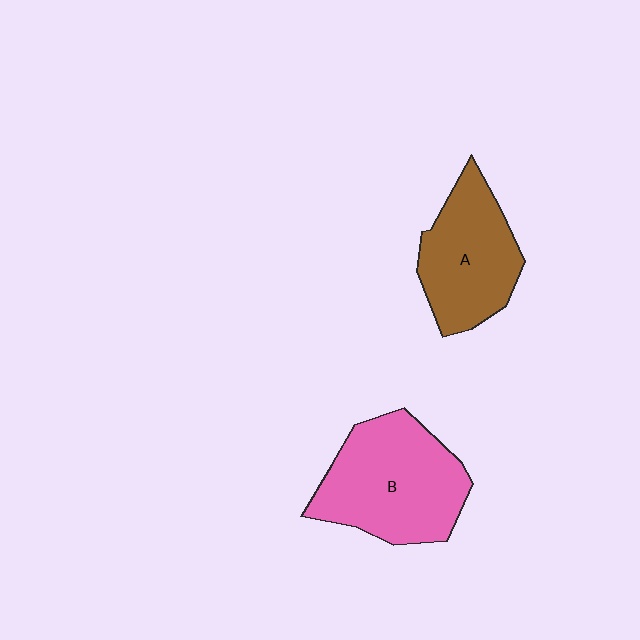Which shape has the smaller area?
Shape A (brown).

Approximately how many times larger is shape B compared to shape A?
Approximately 1.3 times.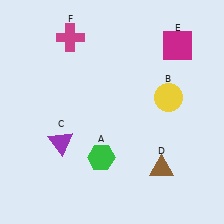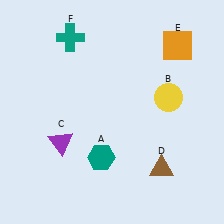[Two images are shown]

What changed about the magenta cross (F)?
In Image 1, F is magenta. In Image 2, it changed to teal.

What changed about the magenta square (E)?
In Image 1, E is magenta. In Image 2, it changed to orange.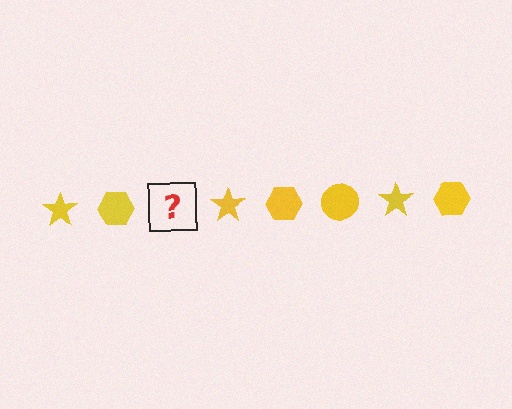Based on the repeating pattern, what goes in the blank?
The blank should be a yellow circle.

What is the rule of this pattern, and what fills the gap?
The rule is that the pattern cycles through star, hexagon, circle shapes in yellow. The gap should be filled with a yellow circle.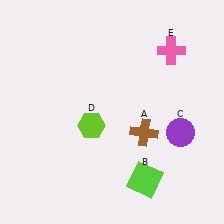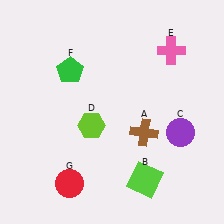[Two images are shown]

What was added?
A green pentagon (F), a red circle (G) were added in Image 2.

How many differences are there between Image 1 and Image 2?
There are 2 differences between the two images.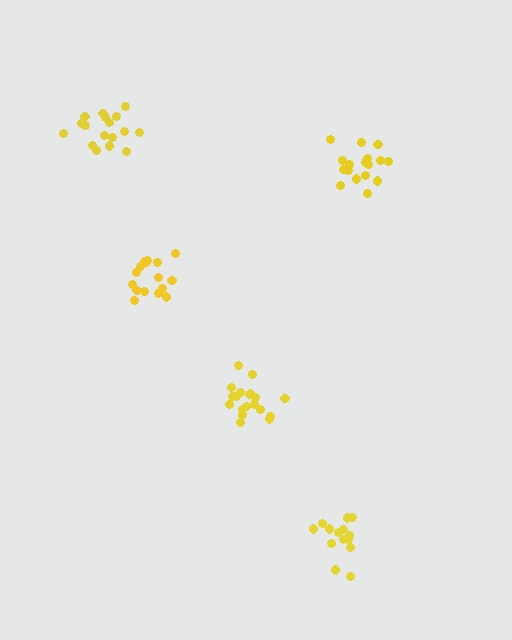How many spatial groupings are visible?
There are 5 spatial groupings.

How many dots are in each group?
Group 1: 17 dots, Group 2: 19 dots, Group 3: 17 dots, Group 4: 14 dots, Group 5: 17 dots (84 total).